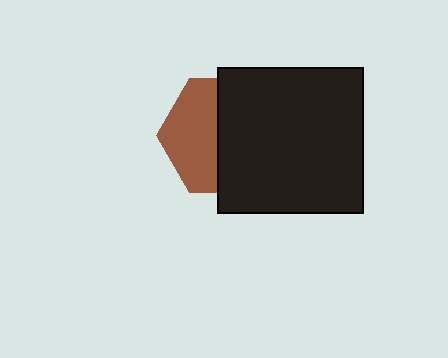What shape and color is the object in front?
The object in front is a black square.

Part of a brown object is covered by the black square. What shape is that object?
It is a hexagon.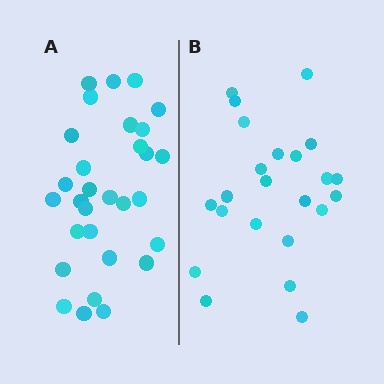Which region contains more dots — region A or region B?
Region A (the left region) has more dots.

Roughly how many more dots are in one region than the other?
Region A has roughly 8 or so more dots than region B.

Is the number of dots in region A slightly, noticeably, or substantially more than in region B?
Region A has noticeably more, but not dramatically so. The ratio is roughly 1.3 to 1.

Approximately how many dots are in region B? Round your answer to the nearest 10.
About 20 dots. (The exact count is 23, which rounds to 20.)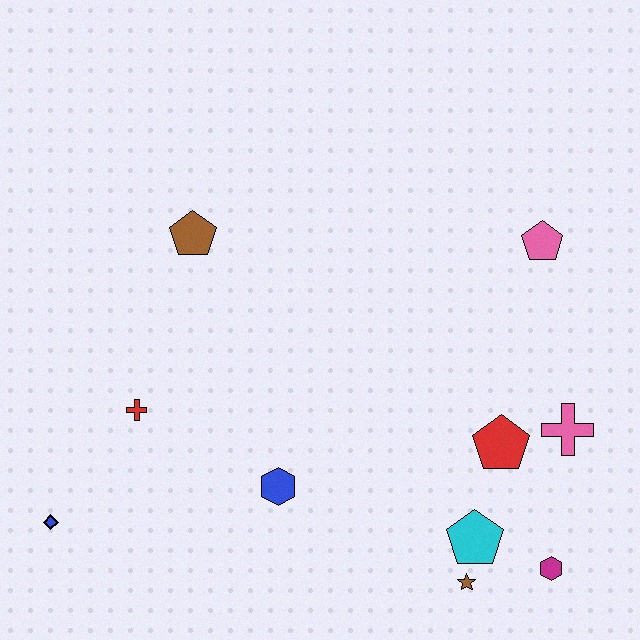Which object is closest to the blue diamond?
The red cross is closest to the blue diamond.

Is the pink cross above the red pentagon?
Yes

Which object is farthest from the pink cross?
The blue diamond is farthest from the pink cross.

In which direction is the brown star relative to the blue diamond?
The brown star is to the right of the blue diamond.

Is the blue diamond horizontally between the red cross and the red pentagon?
No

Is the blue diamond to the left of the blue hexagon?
Yes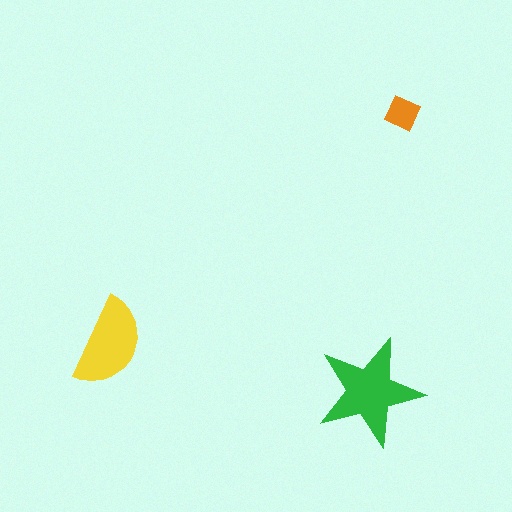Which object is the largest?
The green star.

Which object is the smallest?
The orange diamond.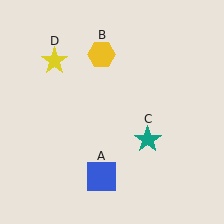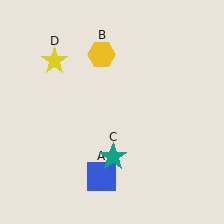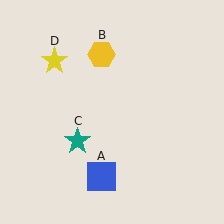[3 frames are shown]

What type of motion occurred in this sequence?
The teal star (object C) rotated clockwise around the center of the scene.